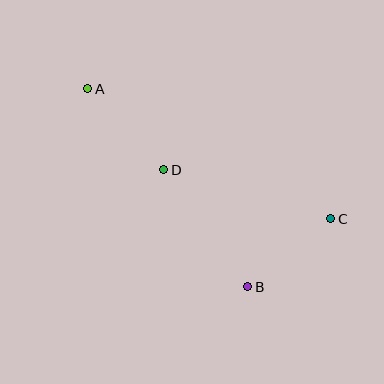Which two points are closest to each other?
Points B and C are closest to each other.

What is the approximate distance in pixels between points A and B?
The distance between A and B is approximately 255 pixels.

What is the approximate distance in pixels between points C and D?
The distance between C and D is approximately 174 pixels.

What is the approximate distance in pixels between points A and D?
The distance between A and D is approximately 111 pixels.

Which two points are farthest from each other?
Points A and C are farthest from each other.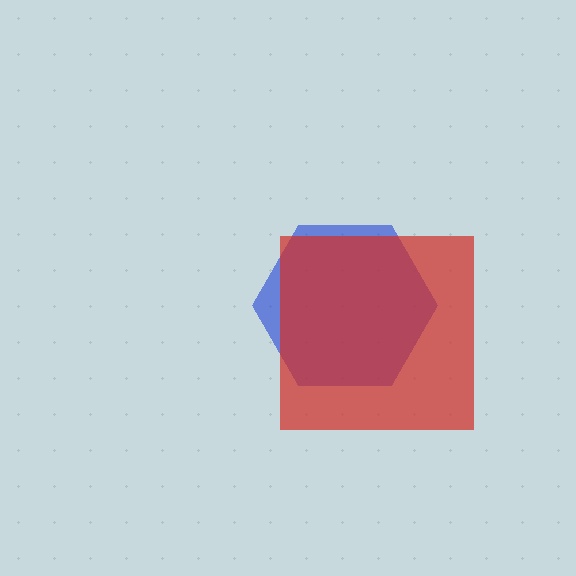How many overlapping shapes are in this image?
There are 2 overlapping shapes in the image.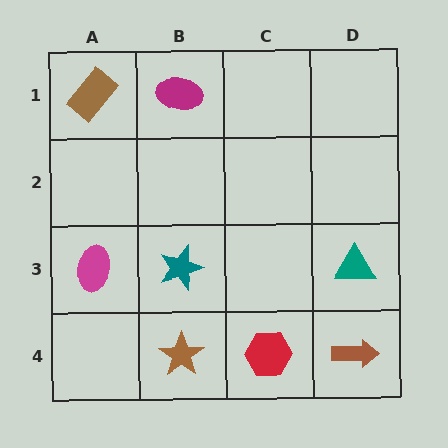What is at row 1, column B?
A magenta ellipse.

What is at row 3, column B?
A teal star.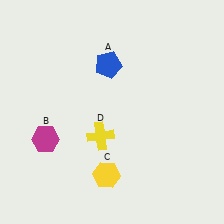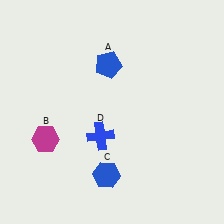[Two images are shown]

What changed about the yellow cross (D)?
In Image 1, D is yellow. In Image 2, it changed to blue.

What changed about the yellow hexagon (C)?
In Image 1, C is yellow. In Image 2, it changed to blue.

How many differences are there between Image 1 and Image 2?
There are 2 differences between the two images.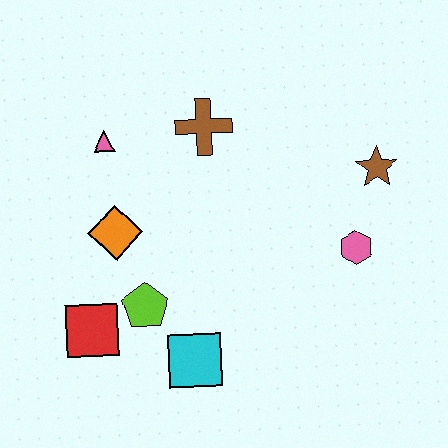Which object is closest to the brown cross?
The pink triangle is closest to the brown cross.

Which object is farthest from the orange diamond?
The brown star is farthest from the orange diamond.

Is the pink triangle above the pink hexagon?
Yes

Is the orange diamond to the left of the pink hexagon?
Yes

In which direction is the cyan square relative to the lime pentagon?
The cyan square is below the lime pentagon.